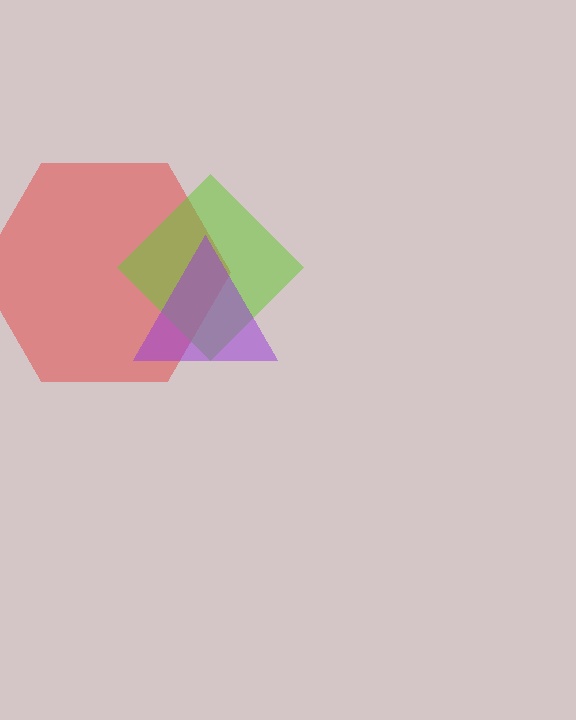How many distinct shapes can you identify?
There are 3 distinct shapes: a red hexagon, a lime diamond, a purple triangle.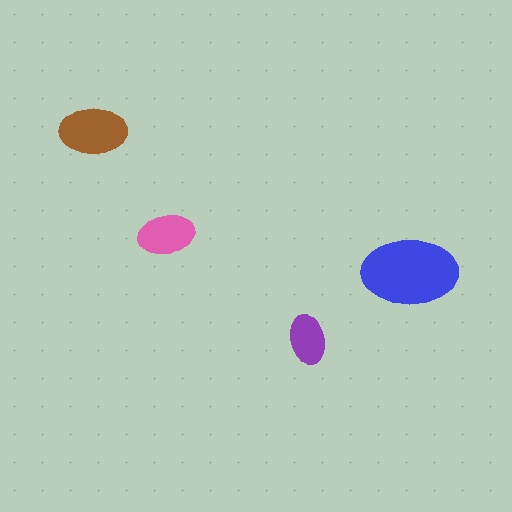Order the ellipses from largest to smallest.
the blue one, the brown one, the pink one, the purple one.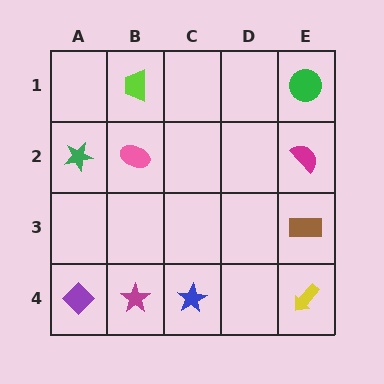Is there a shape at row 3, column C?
No, that cell is empty.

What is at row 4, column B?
A magenta star.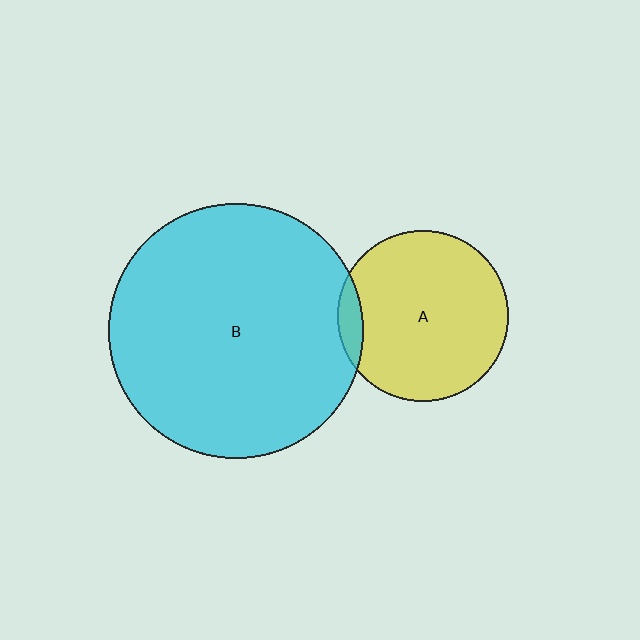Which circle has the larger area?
Circle B (cyan).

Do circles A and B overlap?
Yes.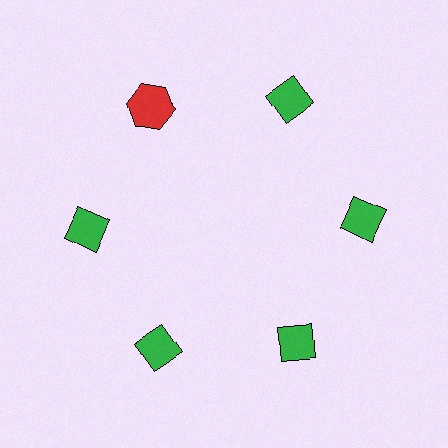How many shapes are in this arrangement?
There are 6 shapes arranged in a ring pattern.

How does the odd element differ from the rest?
It differs in both color (red instead of green) and shape (hexagon instead of diamond).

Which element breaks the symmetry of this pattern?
The red hexagon at roughly the 11 o'clock position breaks the symmetry. All other shapes are green diamonds.